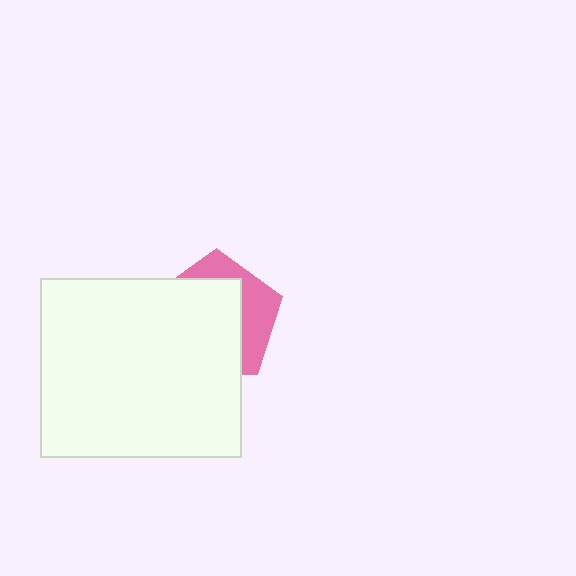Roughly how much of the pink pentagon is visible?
A small part of it is visible (roughly 34%).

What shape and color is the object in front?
The object in front is a white rectangle.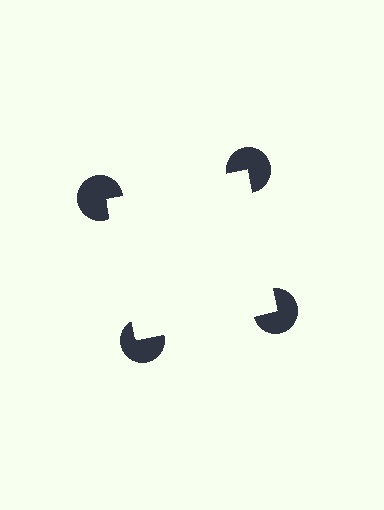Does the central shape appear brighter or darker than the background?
It typically appears slightly brighter than the background, even though no actual brightness change is drawn.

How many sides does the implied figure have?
4 sides.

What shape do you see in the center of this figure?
An illusory square — its edges are inferred from the aligned wedge cuts in the pac-man discs, not physically drawn.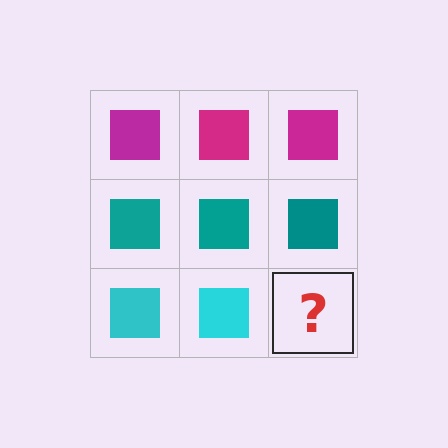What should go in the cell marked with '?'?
The missing cell should contain a cyan square.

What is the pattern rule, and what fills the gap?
The rule is that each row has a consistent color. The gap should be filled with a cyan square.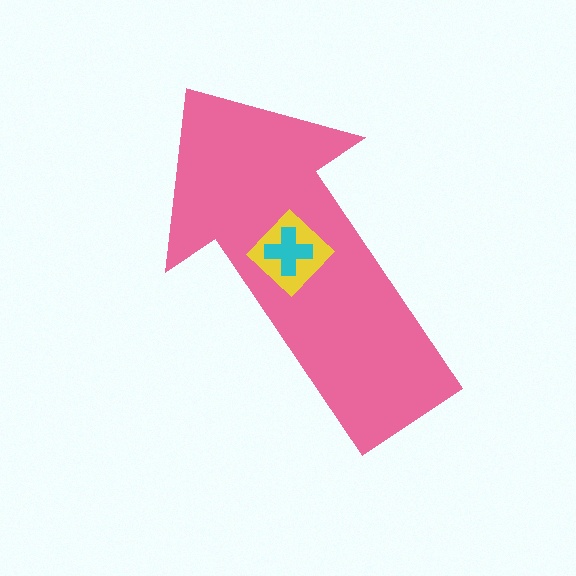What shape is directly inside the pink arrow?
The yellow diamond.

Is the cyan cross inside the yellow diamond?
Yes.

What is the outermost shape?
The pink arrow.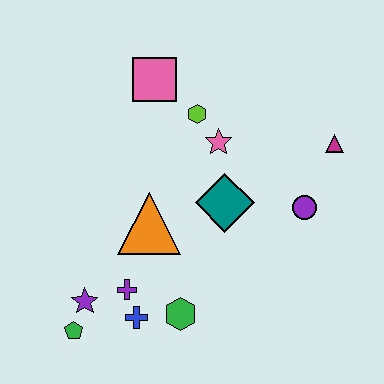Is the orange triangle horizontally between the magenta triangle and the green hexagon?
No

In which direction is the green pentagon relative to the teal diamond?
The green pentagon is to the left of the teal diamond.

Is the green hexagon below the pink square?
Yes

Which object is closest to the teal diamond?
The pink star is closest to the teal diamond.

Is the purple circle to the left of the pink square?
No